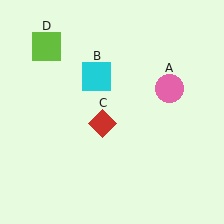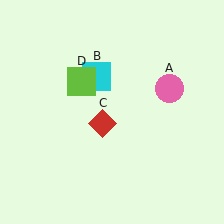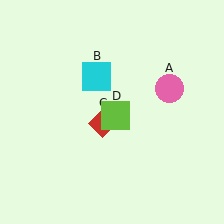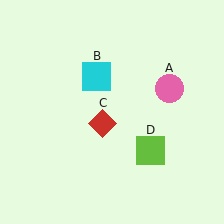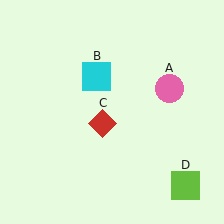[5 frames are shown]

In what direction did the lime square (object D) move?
The lime square (object D) moved down and to the right.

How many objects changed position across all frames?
1 object changed position: lime square (object D).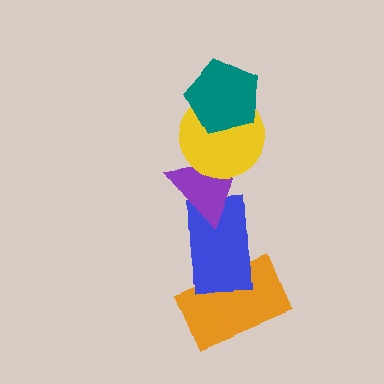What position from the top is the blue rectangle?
The blue rectangle is 4th from the top.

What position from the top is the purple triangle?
The purple triangle is 3rd from the top.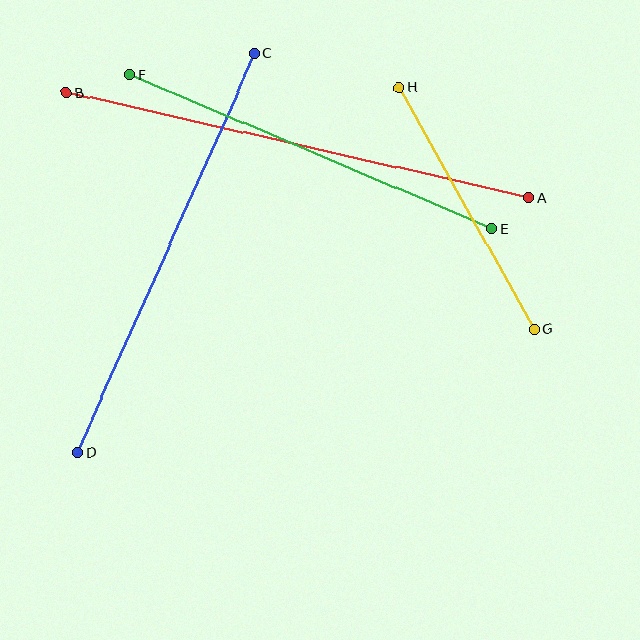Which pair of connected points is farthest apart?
Points A and B are farthest apart.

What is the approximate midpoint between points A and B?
The midpoint is at approximately (298, 145) pixels.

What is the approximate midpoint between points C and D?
The midpoint is at approximately (166, 253) pixels.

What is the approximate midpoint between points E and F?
The midpoint is at approximately (311, 152) pixels.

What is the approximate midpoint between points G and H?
The midpoint is at approximately (467, 208) pixels.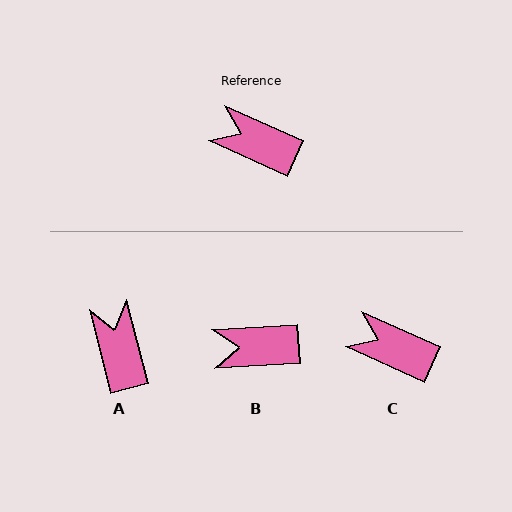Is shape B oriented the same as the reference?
No, it is off by about 28 degrees.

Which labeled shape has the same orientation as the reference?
C.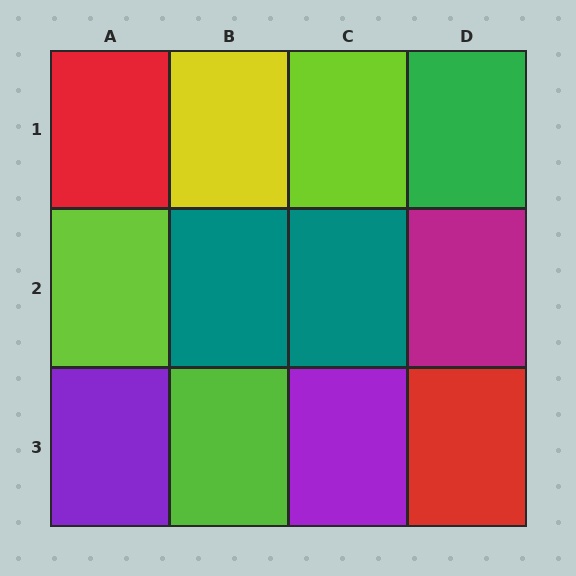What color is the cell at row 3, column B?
Lime.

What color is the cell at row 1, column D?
Green.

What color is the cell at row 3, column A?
Purple.